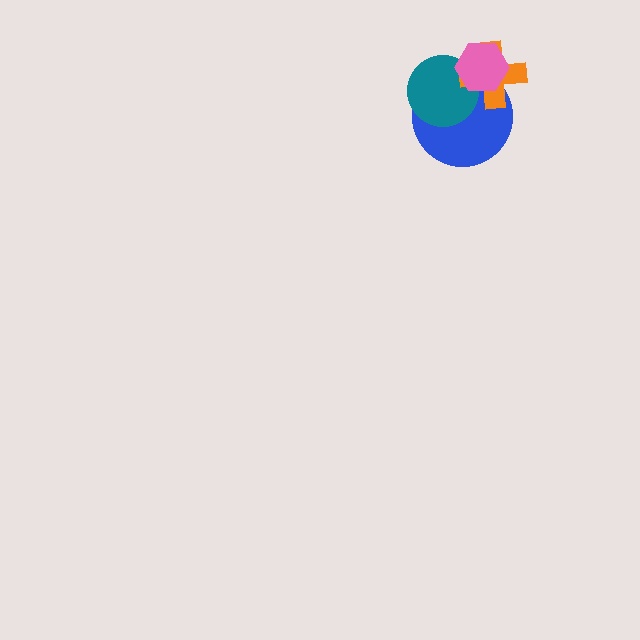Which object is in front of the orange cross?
The pink hexagon is in front of the orange cross.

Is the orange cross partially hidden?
Yes, it is partially covered by another shape.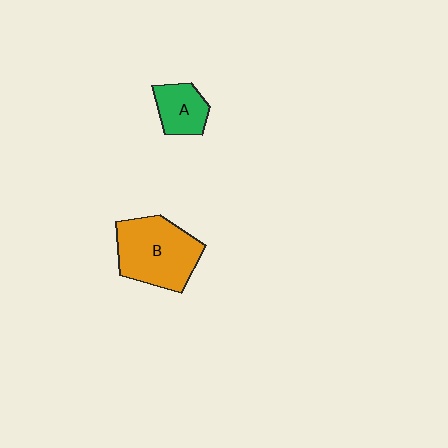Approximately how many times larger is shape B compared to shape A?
Approximately 2.1 times.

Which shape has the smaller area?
Shape A (green).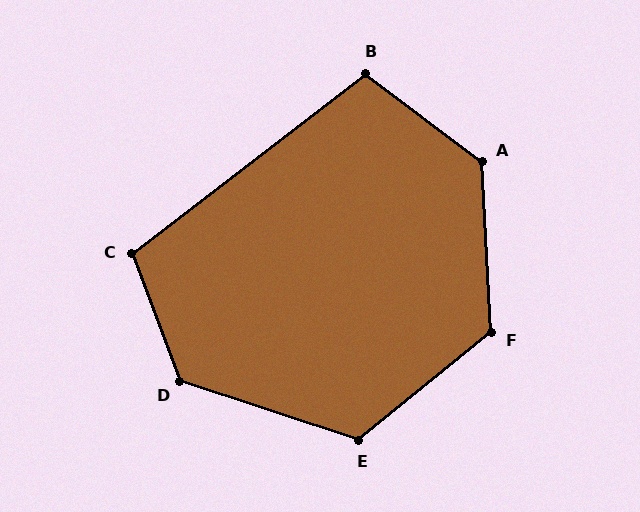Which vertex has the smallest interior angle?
B, at approximately 105 degrees.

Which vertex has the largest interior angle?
A, at approximately 130 degrees.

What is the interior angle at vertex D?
Approximately 129 degrees (obtuse).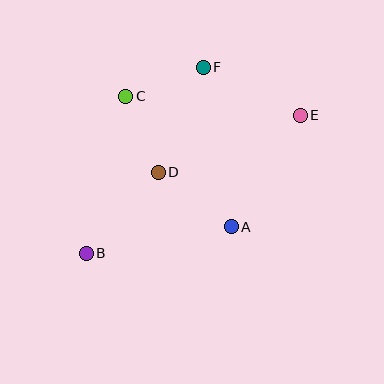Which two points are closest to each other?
Points C and D are closest to each other.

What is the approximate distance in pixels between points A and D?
The distance between A and D is approximately 91 pixels.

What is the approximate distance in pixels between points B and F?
The distance between B and F is approximately 220 pixels.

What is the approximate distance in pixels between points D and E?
The distance between D and E is approximately 153 pixels.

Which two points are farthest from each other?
Points B and E are farthest from each other.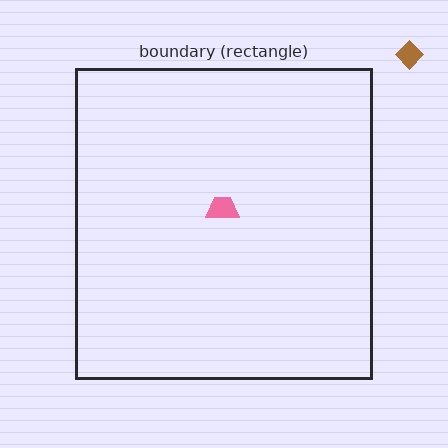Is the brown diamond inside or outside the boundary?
Outside.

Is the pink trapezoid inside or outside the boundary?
Inside.